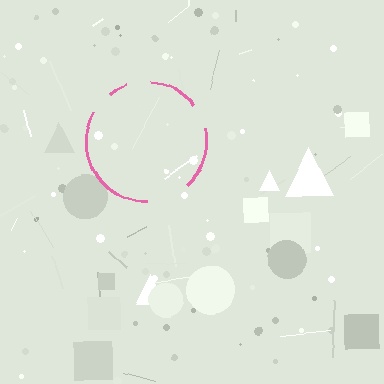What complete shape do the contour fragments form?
The contour fragments form a circle.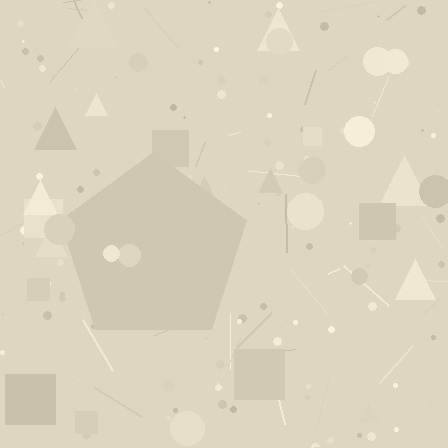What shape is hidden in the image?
A pentagon is hidden in the image.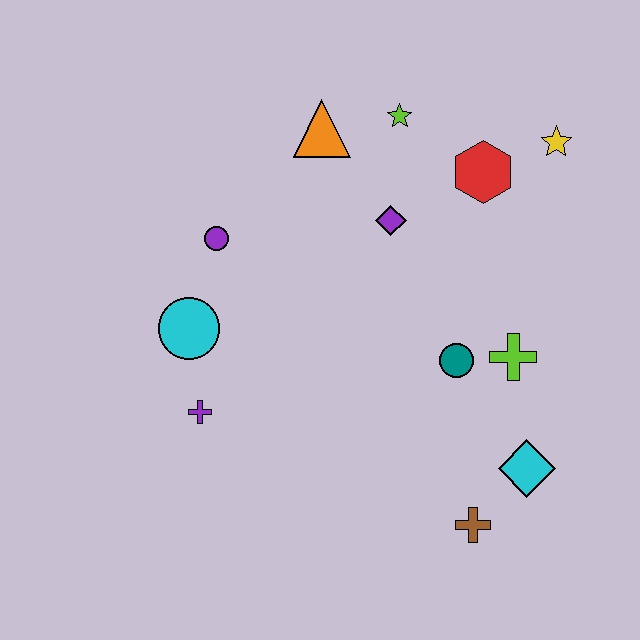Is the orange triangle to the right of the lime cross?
No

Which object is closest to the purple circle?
The cyan circle is closest to the purple circle.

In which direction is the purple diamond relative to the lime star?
The purple diamond is below the lime star.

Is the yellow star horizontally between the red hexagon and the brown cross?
No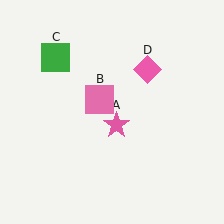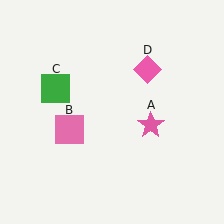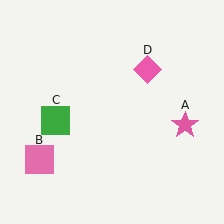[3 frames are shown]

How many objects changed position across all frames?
3 objects changed position: pink star (object A), pink square (object B), green square (object C).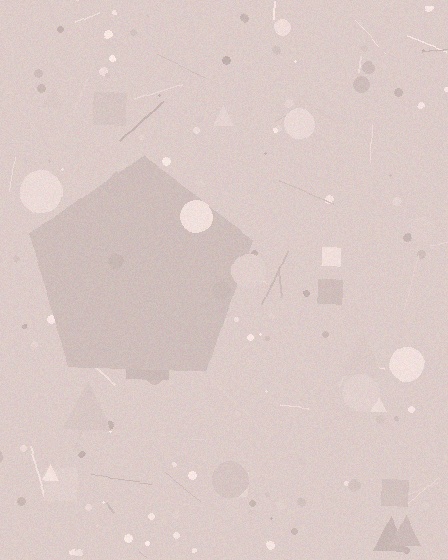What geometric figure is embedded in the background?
A pentagon is embedded in the background.